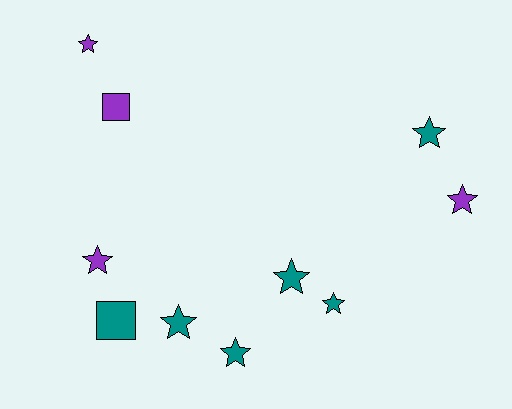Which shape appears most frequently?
Star, with 8 objects.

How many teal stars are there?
There are 5 teal stars.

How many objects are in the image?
There are 10 objects.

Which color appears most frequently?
Teal, with 6 objects.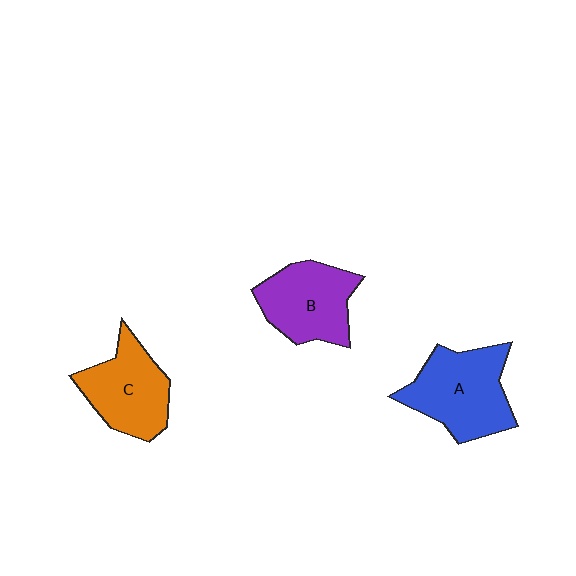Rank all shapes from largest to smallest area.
From largest to smallest: A (blue), B (purple), C (orange).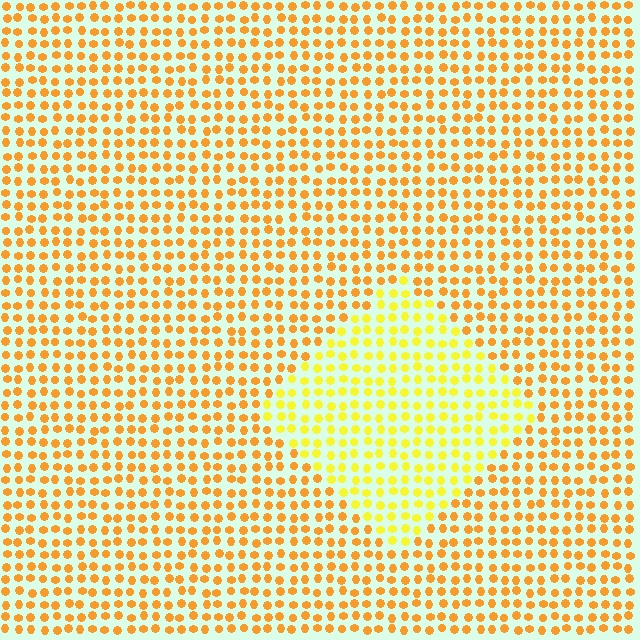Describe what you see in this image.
The image is filled with small orange elements in a uniform arrangement. A diamond-shaped region is visible where the elements are tinted to a slightly different hue, forming a subtle color boundary.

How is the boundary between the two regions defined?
The boundary is defined purely by a slight shift in hue (about 27 degrees). Spacing, size, and orientation are identical on both sides.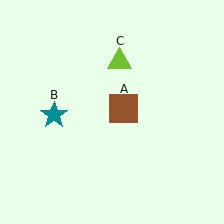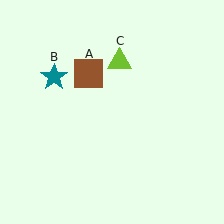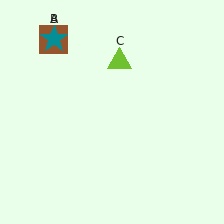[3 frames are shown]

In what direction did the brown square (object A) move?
The brown square (object A) moved up and to the left.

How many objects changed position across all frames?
2 objects changed position: brown square (object A), teal star (object B).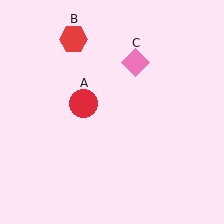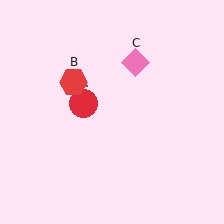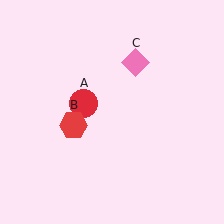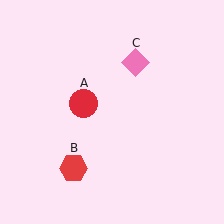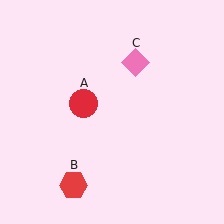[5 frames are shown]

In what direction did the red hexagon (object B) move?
The red hexagon (object B) moved down.